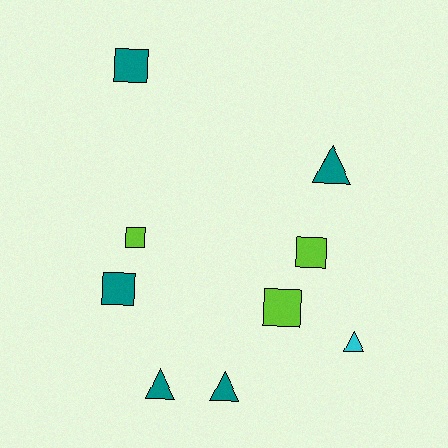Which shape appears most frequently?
Square, with 5 objects.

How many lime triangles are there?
There are no lime triangles.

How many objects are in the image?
There are 9 objects.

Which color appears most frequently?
Teal, with 5 objects.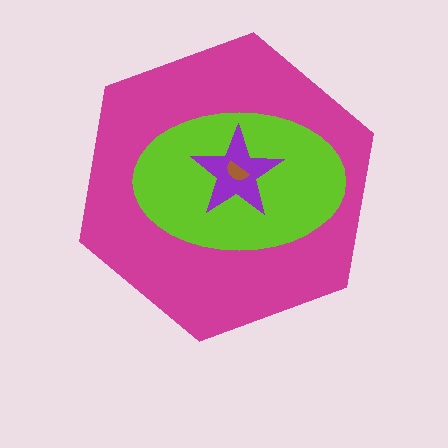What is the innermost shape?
The brown semicircle.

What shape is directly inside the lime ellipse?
The purple star.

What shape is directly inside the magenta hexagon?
The lime ellipse.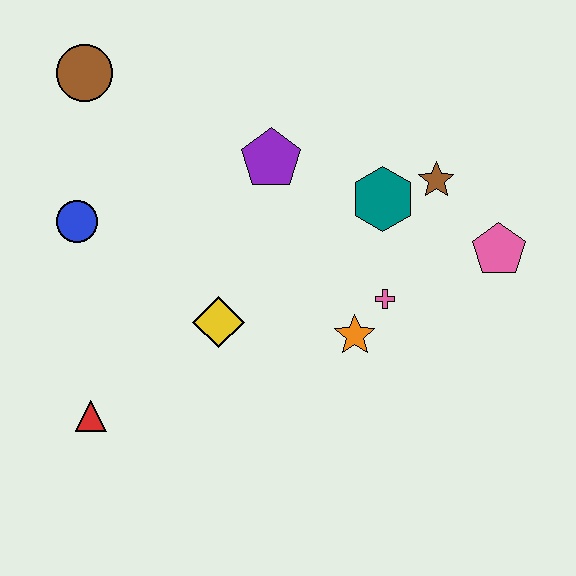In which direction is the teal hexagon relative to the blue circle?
The teal hexagon is to the right of the blue circle.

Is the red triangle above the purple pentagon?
No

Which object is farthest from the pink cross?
The brown circle is farthest from the pink cross.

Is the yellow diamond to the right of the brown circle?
Yes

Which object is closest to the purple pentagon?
The teal hexagon is closest to the purple pentagon.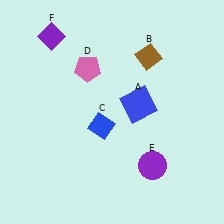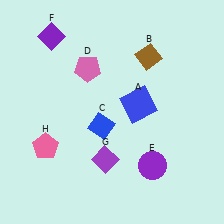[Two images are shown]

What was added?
A purple diamond (G), a pink pentagon (H) were added in Image 2.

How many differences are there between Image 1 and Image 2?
There are 2 differences between the two images.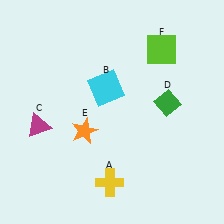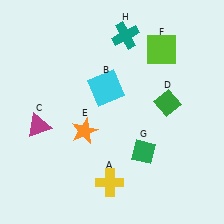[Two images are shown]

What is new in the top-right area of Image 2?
A teal cross (H) was added in the top-right area of Image 2.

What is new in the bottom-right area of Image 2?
A green diamond (G) was added in the bottom-right area of Image 2.